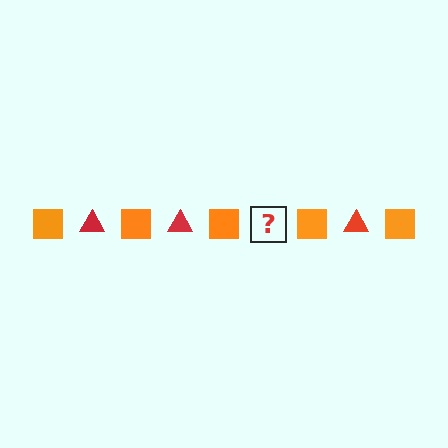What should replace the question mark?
The question mark should be replaced with a red triangle.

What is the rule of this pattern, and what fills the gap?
The rule is that the pattern alternates between orange square and red triangle. The gap should be filled with a red triangle.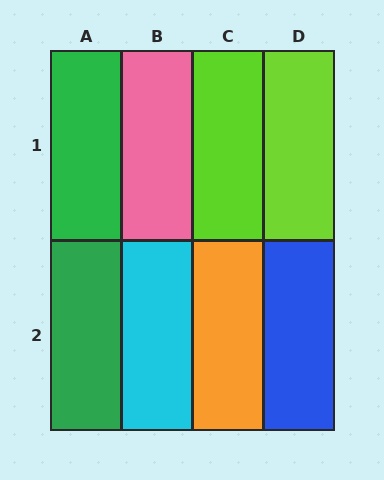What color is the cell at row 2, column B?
Cyan.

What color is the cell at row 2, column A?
Green.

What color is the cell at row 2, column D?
Blue.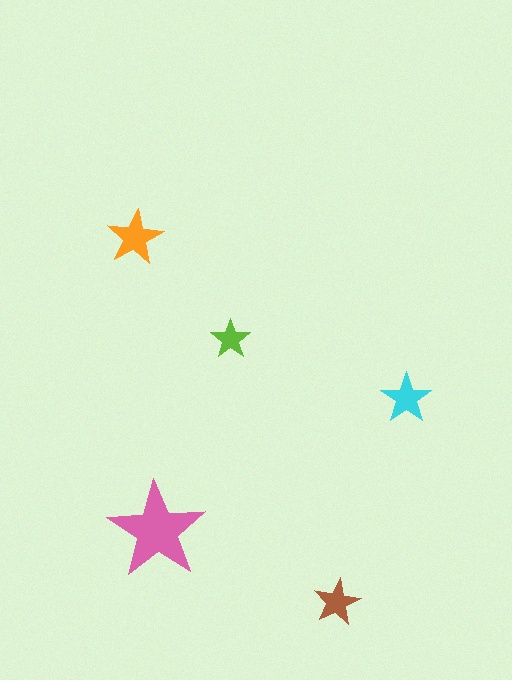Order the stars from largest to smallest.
the pink one, the orange one, the cyan one, the brown one, the lime one.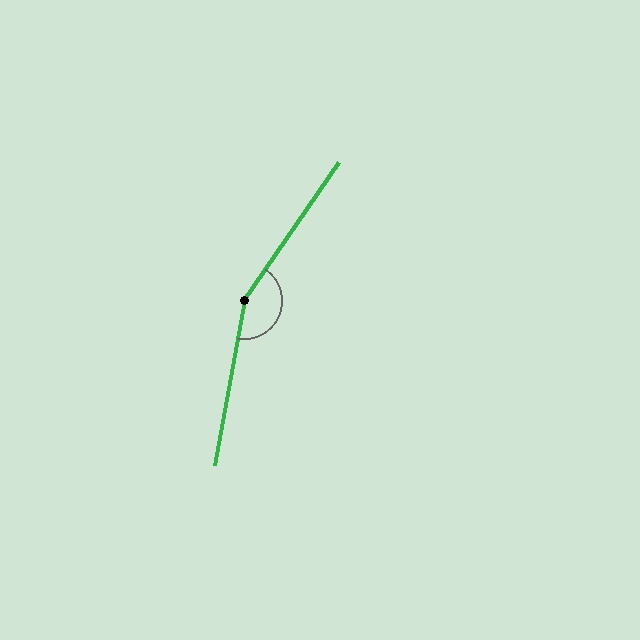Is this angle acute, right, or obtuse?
It is obtuse.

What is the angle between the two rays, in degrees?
Approximately 156 degrees.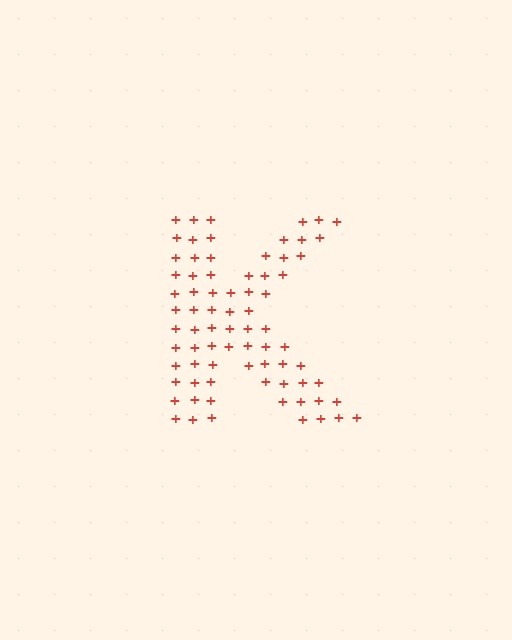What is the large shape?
The large shape is the letter K.